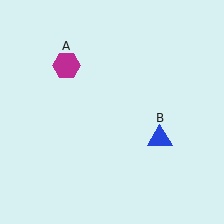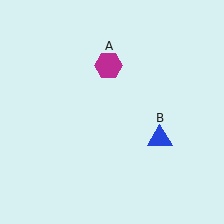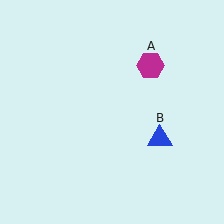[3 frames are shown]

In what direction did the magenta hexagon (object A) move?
The magenta hexagon (object A) moved right.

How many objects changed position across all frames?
1 object changed position: magenta hexagon (object A).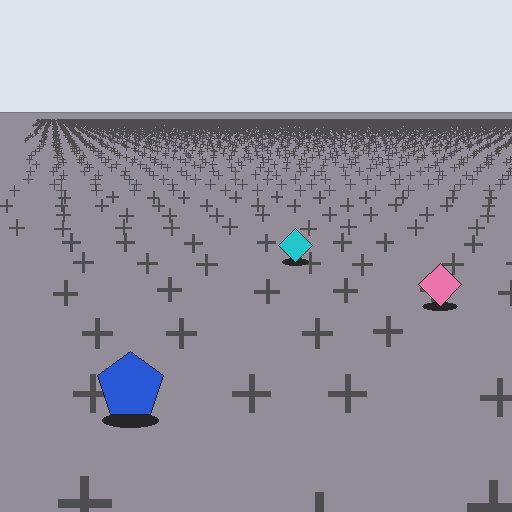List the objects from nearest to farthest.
From nearest to farthest: the blue pentagon, the pink diamond, the cyan diamond.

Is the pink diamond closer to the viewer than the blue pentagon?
No. The blue pentagon is closer — you can tell from the texture gradient: the ground texture is coarser near it.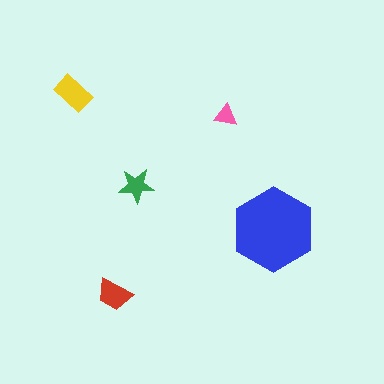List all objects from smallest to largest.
The pink triangle, the green star, the red trapezoid, the yellow rectangle, the blue hexagon.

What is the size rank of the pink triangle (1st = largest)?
5th.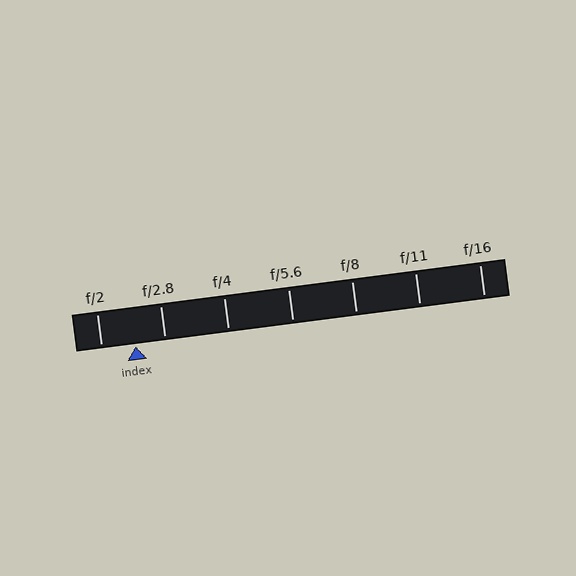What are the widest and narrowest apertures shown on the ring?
The widest aperture shown is f/2 and the narrowest is f/16.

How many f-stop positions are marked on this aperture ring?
There are 7 f-stop positions marked.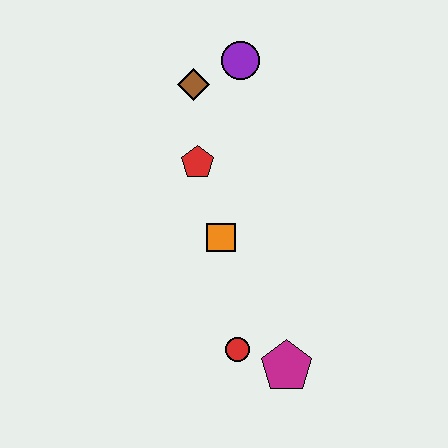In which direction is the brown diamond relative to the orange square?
The brown diamond is above the orange square.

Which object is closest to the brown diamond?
The purple circle is closest to the brown diamond.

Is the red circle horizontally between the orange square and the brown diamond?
No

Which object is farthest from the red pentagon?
The magenta pentagon is farthest from the red pentagon.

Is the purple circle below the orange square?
No